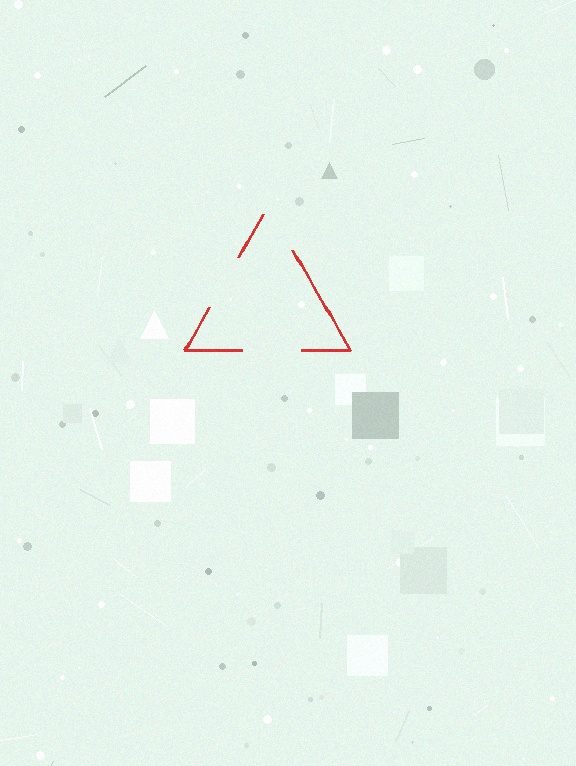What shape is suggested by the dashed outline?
The dashed outline suggests a triangle.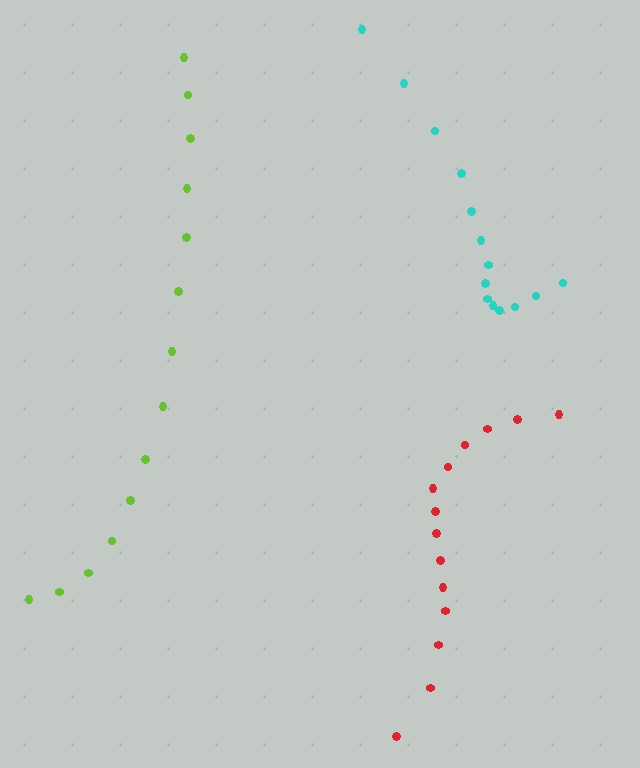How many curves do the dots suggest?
There are 3 distinct paths.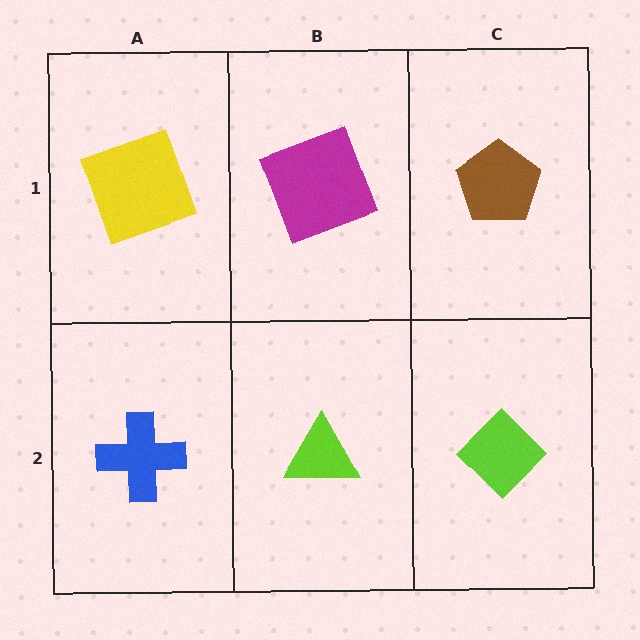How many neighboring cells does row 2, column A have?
2.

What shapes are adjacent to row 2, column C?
A brown pentagon (row 1, column C), a lime triangle (row 2, column B).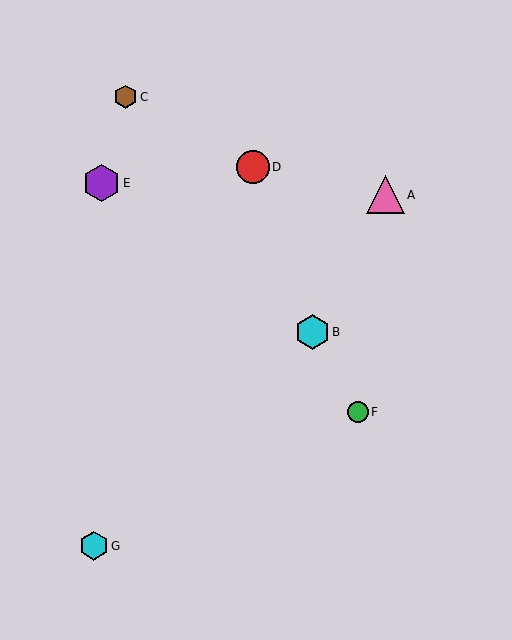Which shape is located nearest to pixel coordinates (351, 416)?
The green circle (labeled F) at (358, 412) is nearest to that location.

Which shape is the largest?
The pink triangle (labeled A) is the largest.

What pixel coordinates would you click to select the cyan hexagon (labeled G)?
Click at (94, 546) to select the cyan hexagon G.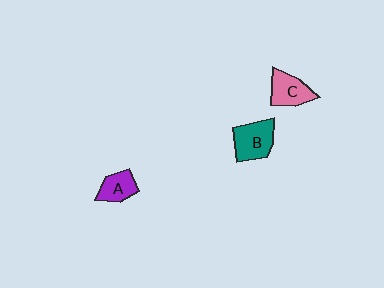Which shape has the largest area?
Shape B (teal).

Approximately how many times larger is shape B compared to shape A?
Approximately 1.5 times.